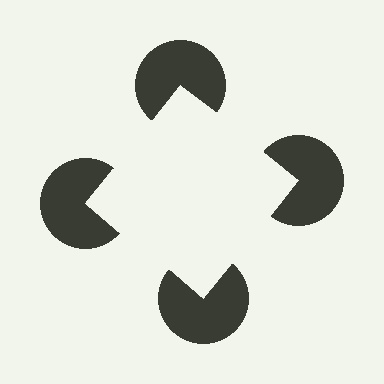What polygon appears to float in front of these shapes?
An illusory square — its edges are inferred from the aligned wedge cuts in the pac-man discs, not physically drawn.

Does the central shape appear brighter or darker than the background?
It typically appears slightly brighter than the background, even though no actual brightness change is drawn.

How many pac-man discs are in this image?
There are 4 — one at each vertex of the illusory square.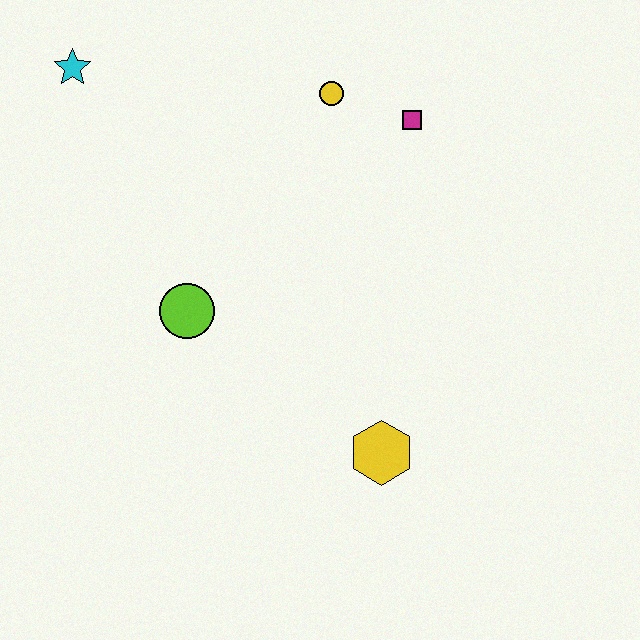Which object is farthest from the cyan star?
The yellow hexagon is farthest from the cyan star.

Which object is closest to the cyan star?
The yellow circle is closest to the cyan star.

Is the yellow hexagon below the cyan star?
Yes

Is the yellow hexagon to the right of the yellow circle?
Yes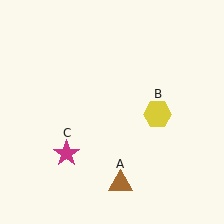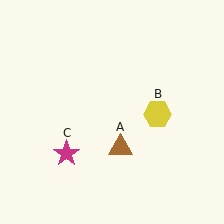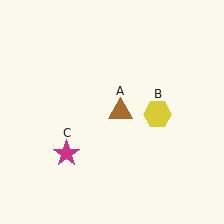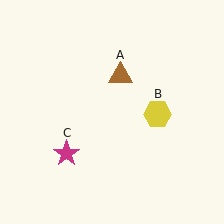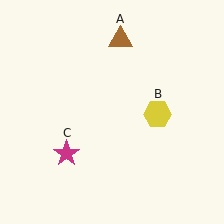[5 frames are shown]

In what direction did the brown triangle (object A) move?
The brown triangle (object A) moved up.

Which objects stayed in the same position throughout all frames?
Yellow hexagon (object B) and magenta star (object C) remained stationary.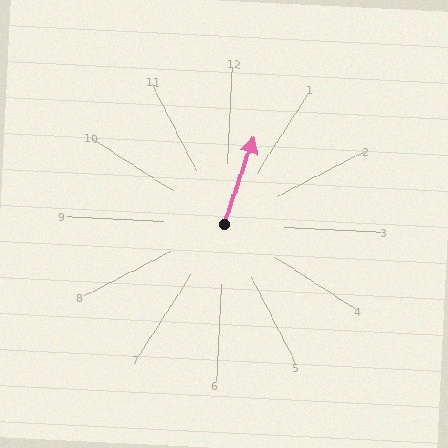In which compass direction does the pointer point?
North.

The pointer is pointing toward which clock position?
Roughly 1 o'clock.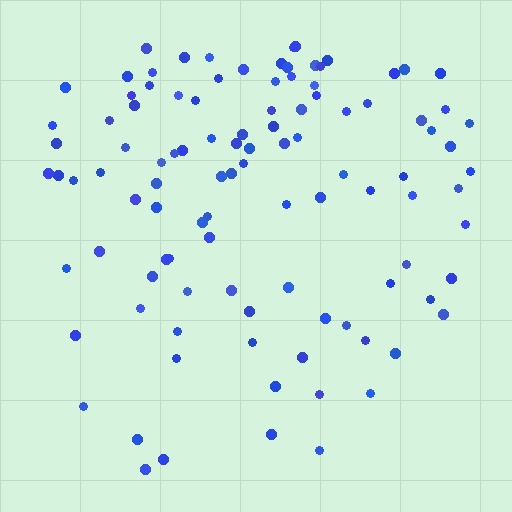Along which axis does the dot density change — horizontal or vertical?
Vertical.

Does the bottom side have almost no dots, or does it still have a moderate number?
Still a moderate number, just noticeably fewer than the top.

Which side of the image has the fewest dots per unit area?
The bottom.